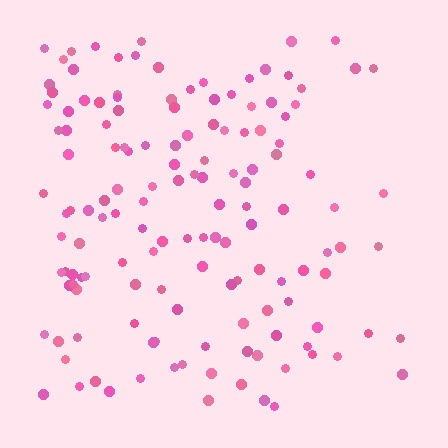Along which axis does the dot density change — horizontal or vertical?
Horizontal.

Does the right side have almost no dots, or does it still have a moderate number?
Still a moderate number, just noticeably fewer than the left.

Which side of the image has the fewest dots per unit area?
The right.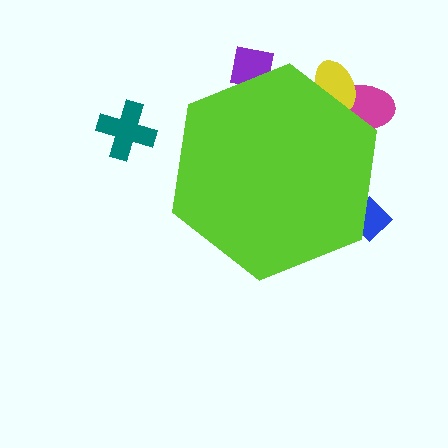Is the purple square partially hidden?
Yes, the purple square is partially hidden behind the lime hexagon.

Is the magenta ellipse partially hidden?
Yes, the magenta ellipse is partially hidden behind the lime hexagon.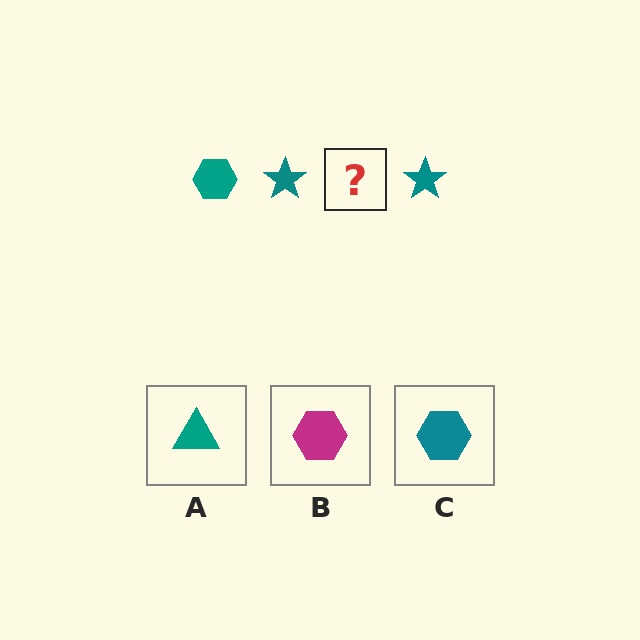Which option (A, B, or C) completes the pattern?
C.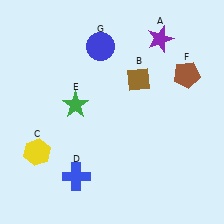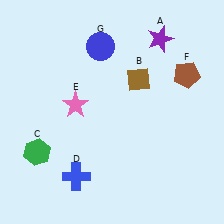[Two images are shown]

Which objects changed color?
C changed from yellow to green. E changed from green to pink.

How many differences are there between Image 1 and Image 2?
There are 2 differences between the two images.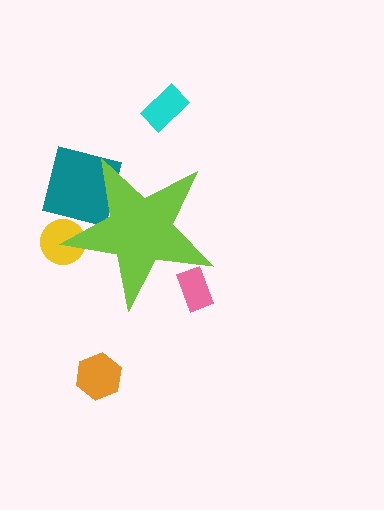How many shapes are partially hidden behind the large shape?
3 shapes are partially hidden.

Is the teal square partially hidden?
Yes, the teal square is partially hidden behind the lime star.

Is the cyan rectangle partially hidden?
No, the cyan rectangle is fully visible.